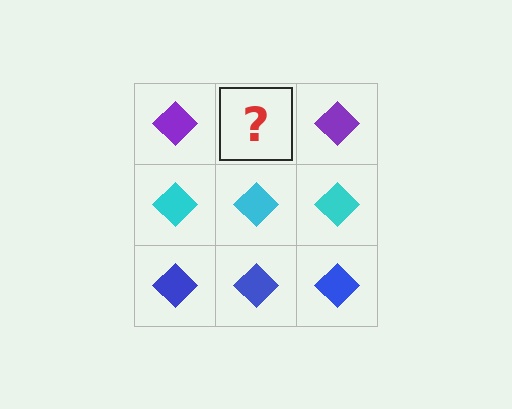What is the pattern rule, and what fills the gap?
The rule is that each row has a consistent color. The gap should be filled with a purple diamond.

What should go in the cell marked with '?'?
The missing cell should contain a purple diamond.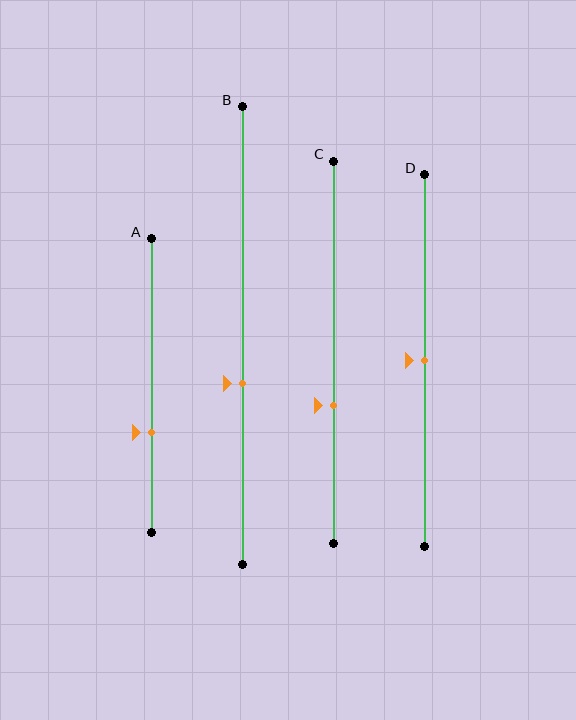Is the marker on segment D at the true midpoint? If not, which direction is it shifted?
Yes, the marker on segment D is at the true midpoint.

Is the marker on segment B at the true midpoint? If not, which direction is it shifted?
No, the marker on segment B is shifted downward by about 11% of the segment length.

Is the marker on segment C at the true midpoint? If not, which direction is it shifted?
No, the marker on segment C is shifted downward by about 14% of the segment length.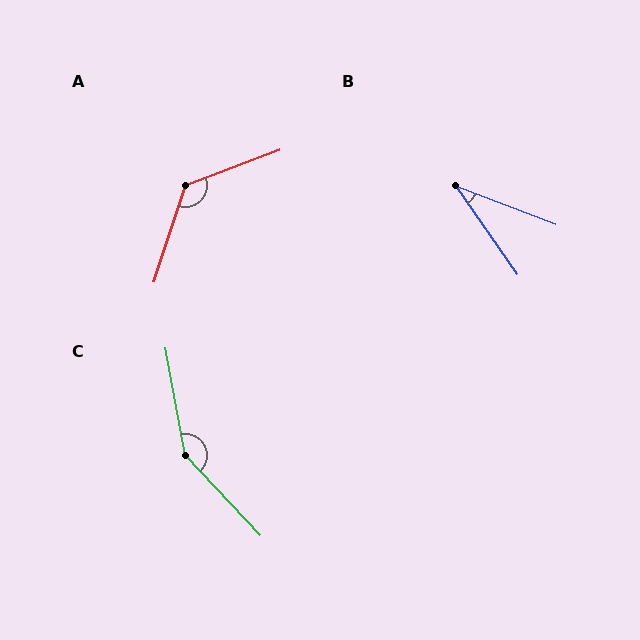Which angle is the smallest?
B, at approximately 34 degrees.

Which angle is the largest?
C, at approximately 148 degrees.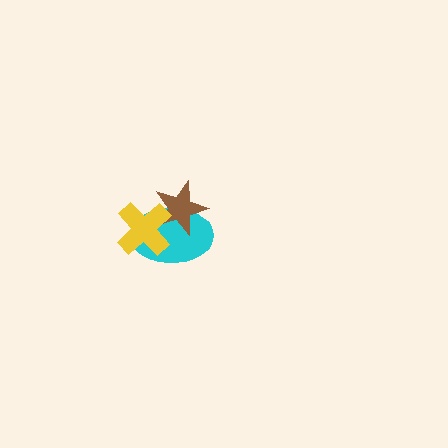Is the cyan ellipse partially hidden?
Yes, it is partially covered by another shape.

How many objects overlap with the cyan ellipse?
2 objects overlap with the cyan ellipse.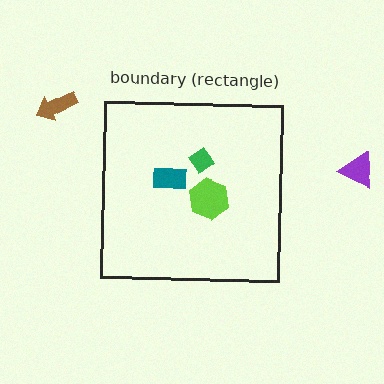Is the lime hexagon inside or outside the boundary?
Inside.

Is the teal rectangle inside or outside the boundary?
Inside.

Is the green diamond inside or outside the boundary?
Inside.